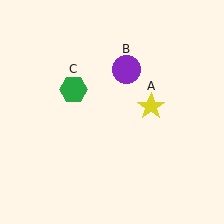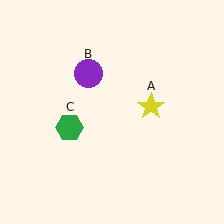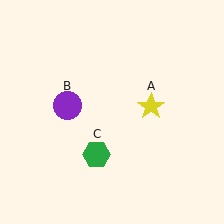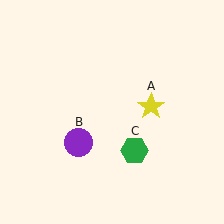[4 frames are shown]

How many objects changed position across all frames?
2 objects changed position: purple circle (object B), green hexagon (object C).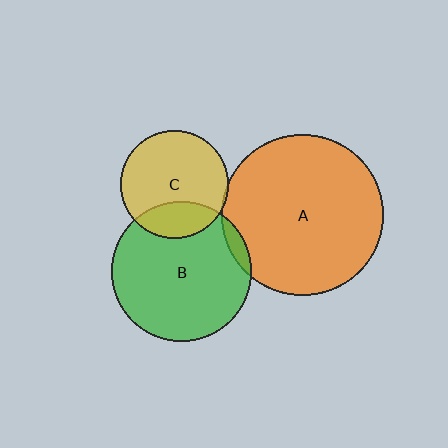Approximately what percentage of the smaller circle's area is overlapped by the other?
Approximately 5%.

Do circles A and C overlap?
Yes.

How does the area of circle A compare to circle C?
Approximately 2.2 times.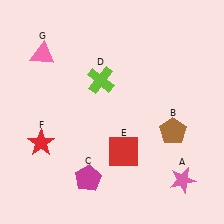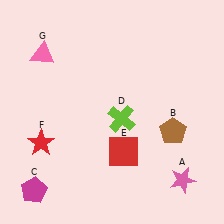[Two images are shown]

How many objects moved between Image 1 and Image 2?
2 objects moved between the two images.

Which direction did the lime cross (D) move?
The lime cross (D) moved down.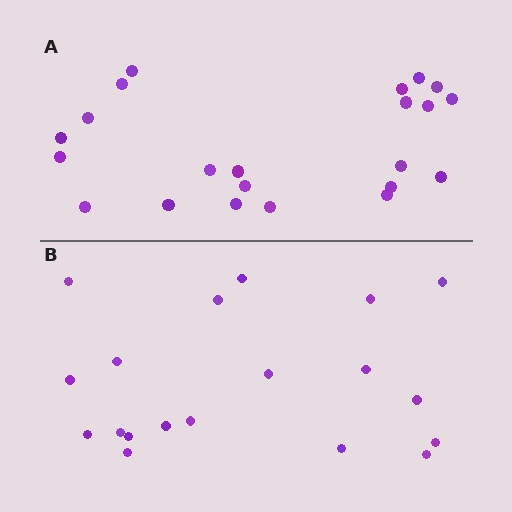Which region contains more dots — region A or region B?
Region A (the top region) has more dots.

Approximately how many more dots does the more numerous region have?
Region A has just a few more — roughly 2 or 3 more dots than region B.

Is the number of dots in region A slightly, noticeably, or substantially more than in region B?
Region A has only slightly more — the two regions are fairly close. The ratio is roughly 1.2 to 1.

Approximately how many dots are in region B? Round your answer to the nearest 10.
About 20 dots. (The exact count is 19, which rounds to 20.)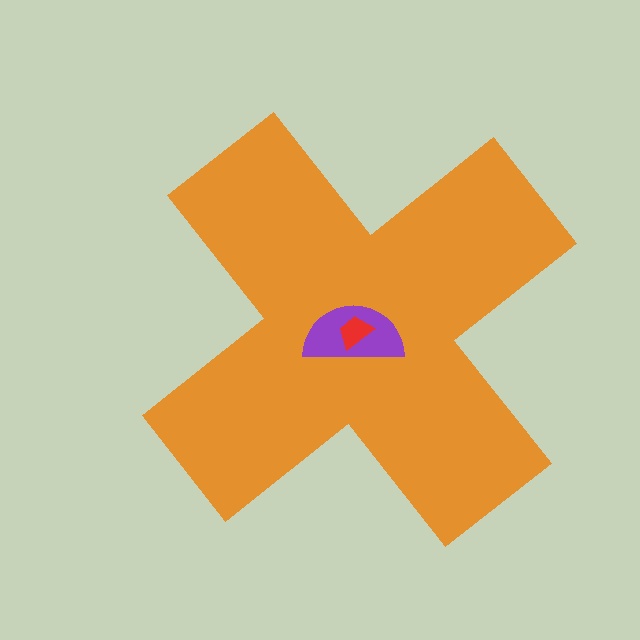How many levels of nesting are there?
3.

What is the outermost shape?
The orange cross.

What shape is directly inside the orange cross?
The purple semicircle.